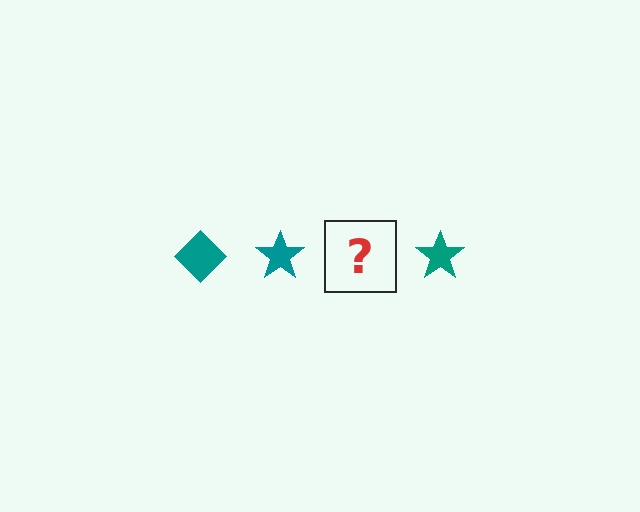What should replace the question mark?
The question mark should be replaced with a teal diamond.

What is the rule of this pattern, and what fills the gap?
The rule is that the pattern cycles through diamond, star shapes in teal. The gap should be filled with a teal diamond.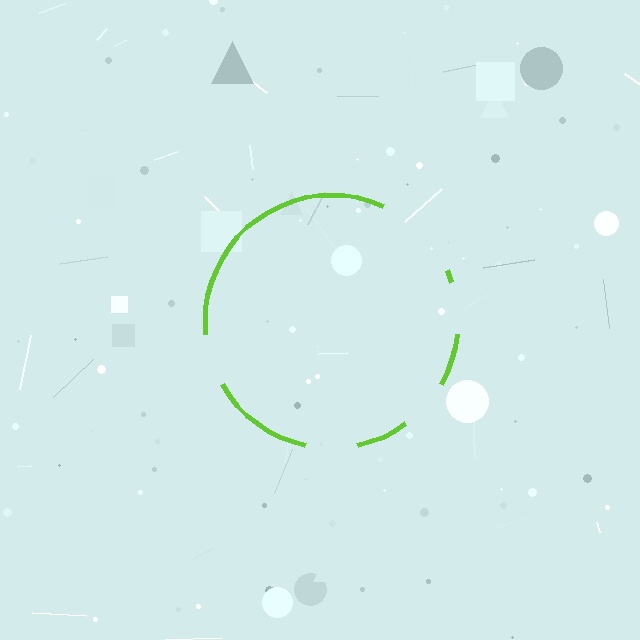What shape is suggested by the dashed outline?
The dashed outline suggests a circle.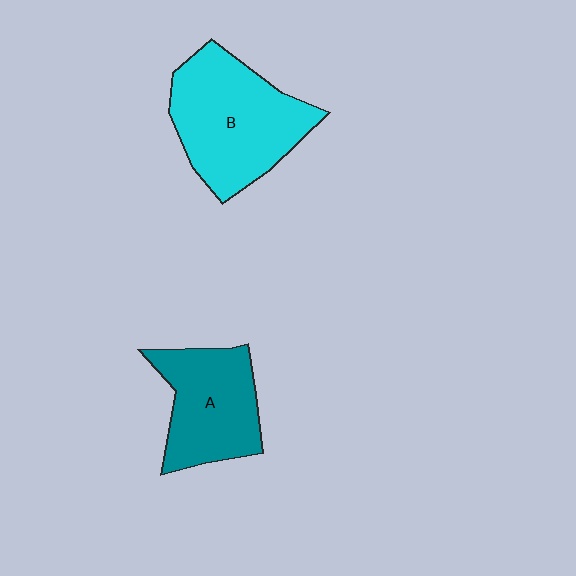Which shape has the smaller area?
Shape A (teal).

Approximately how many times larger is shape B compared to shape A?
Approximately 1.3 times.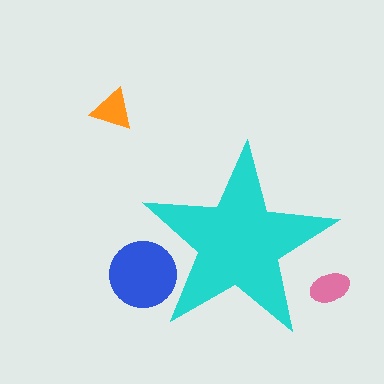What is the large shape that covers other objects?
A cyan star.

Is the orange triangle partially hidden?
No, the orange triangle is fully visible.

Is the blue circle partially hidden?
Yes, the blue circle is partially hidden behind the cyan star.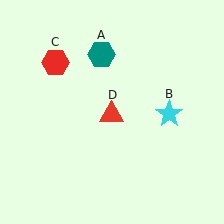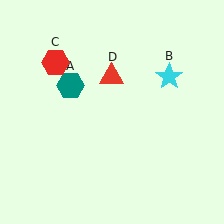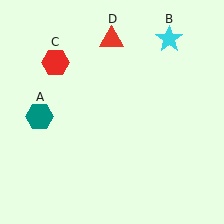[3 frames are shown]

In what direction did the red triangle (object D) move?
The red triangle (object D) moved up.